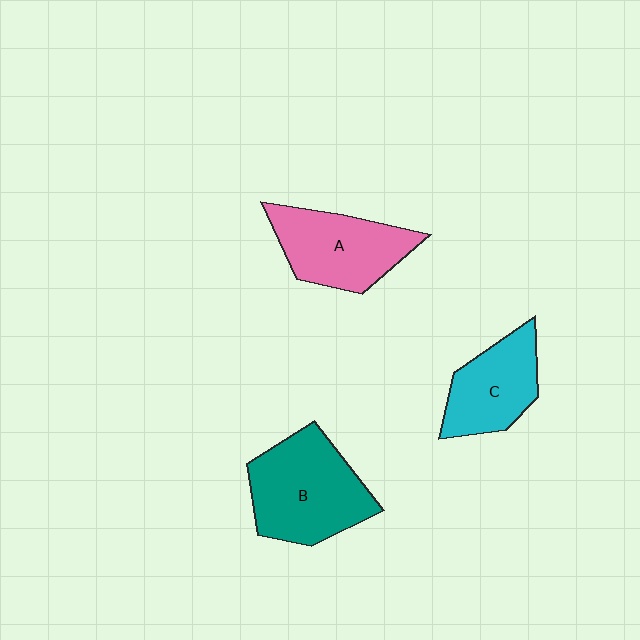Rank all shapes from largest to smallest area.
From largest to smallest: B (teal), A (pink), C (cyan).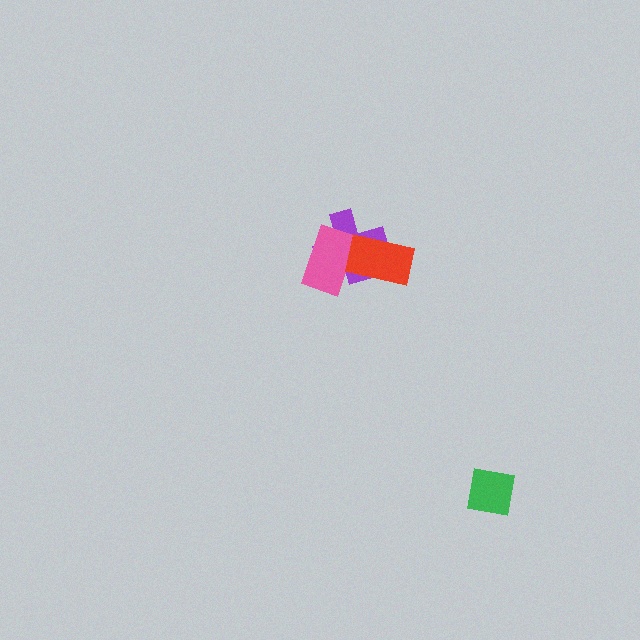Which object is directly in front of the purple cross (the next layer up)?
The pink rectangle is directly in front of the purple cross.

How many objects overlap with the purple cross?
2 objects overlap with the purple cross.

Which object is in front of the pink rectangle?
The red rectangle is in front of the pink rectangle.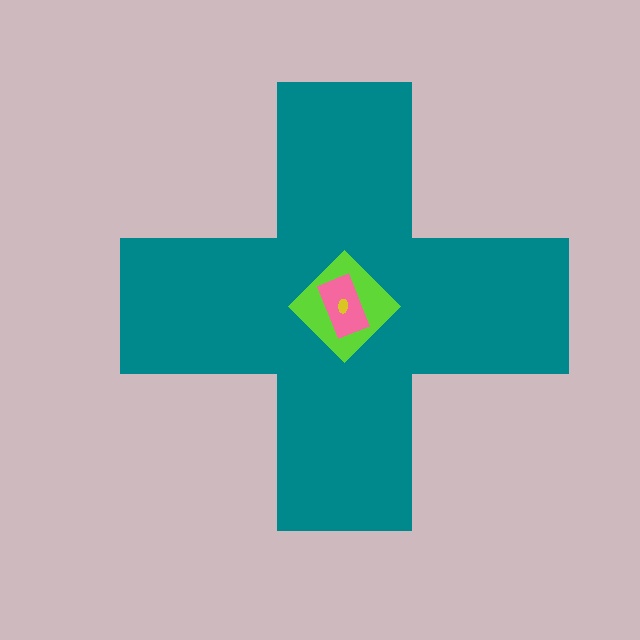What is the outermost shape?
The teal cross.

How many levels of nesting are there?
4.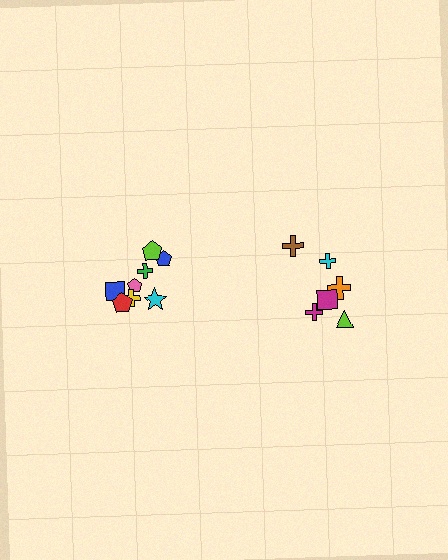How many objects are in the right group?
There are 6 objects.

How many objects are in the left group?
There are 8 objects.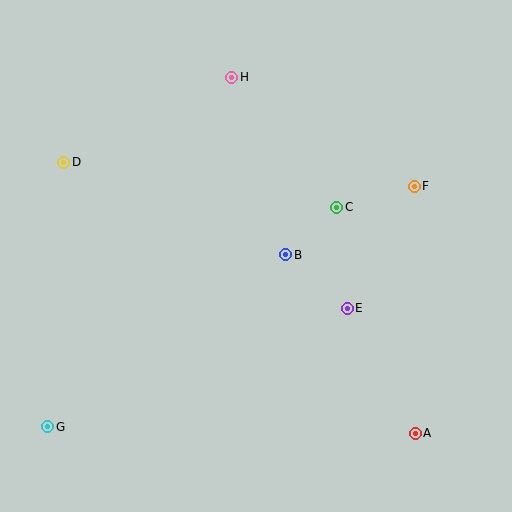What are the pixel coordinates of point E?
Point E is at (347, 308).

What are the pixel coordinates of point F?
Point F is at (414, 186).